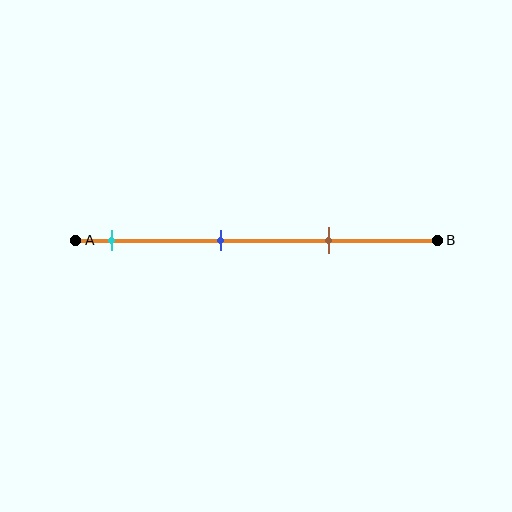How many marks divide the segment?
There are 3 marks dividing the segment.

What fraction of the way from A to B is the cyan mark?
The cyan mark is approximately 10% (0.1) of the way from A to B.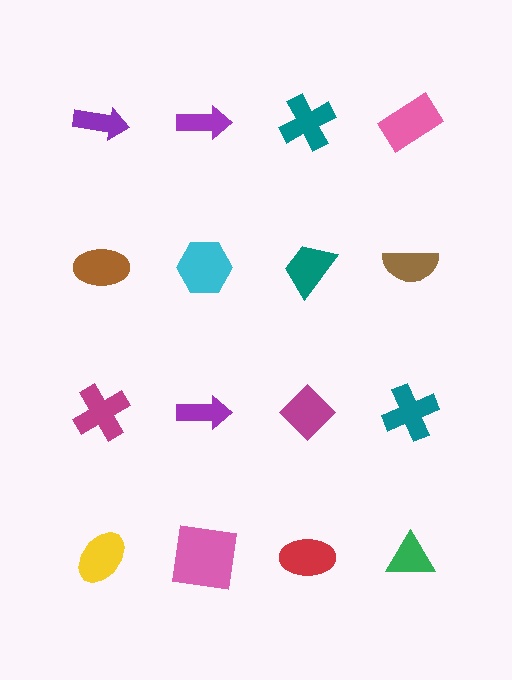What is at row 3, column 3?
A magenta diamond.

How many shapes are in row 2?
4 shapes.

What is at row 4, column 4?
A green triangle.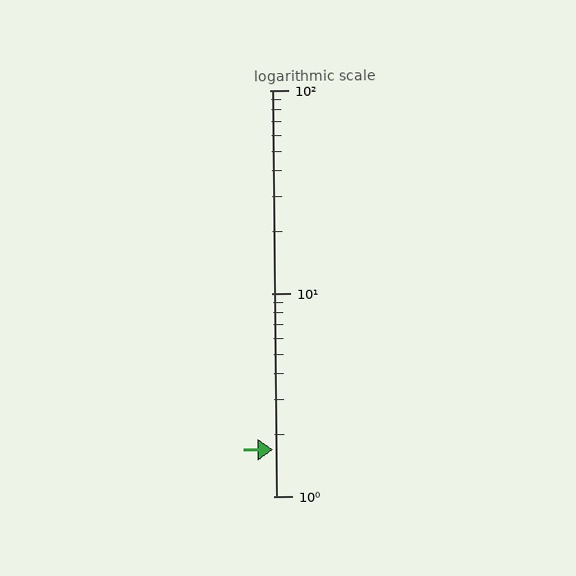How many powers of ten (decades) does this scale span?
The scale spans 2 decades, from 1 to 100.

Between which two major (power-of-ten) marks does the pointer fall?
The pointer is between 1 and 10.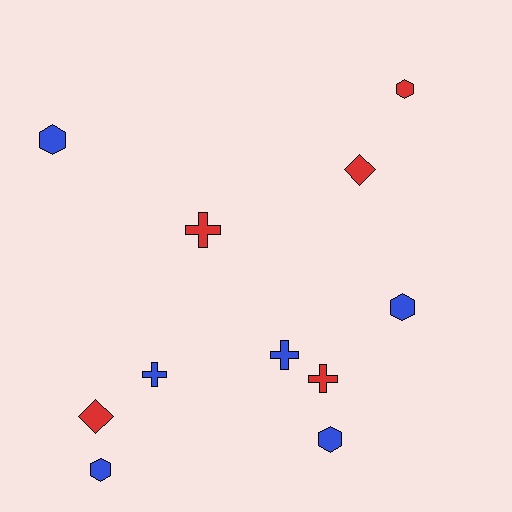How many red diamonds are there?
There are 2 red diamonds.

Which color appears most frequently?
Blue, with 6 objects.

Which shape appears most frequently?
Hexagon, with 5 objects.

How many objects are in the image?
There are 11 objects.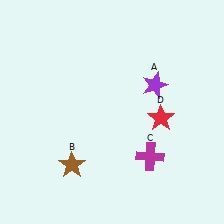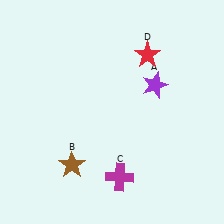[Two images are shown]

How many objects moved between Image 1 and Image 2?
2 objects moved between the two images.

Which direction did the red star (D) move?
The red star (D) moved up.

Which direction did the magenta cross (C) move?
The magenta cross (C) moved left.